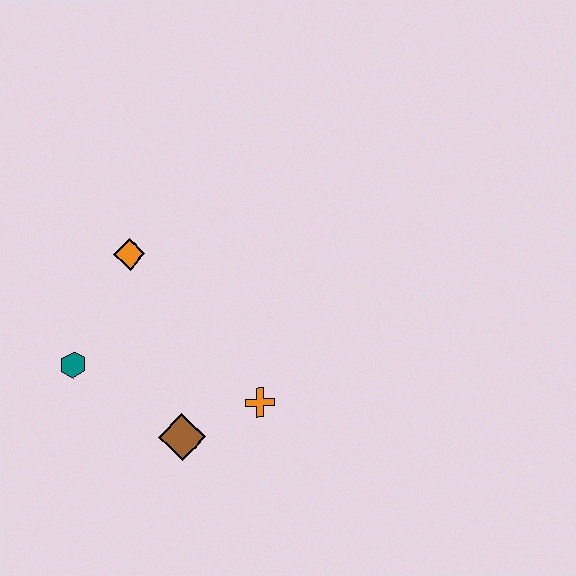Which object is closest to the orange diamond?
The teal hexagon is closest to the orange diamond.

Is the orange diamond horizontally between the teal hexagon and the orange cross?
Yes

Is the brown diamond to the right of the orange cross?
No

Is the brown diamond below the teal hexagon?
Yes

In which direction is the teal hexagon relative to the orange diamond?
The teal hexagon is below the orange diamond.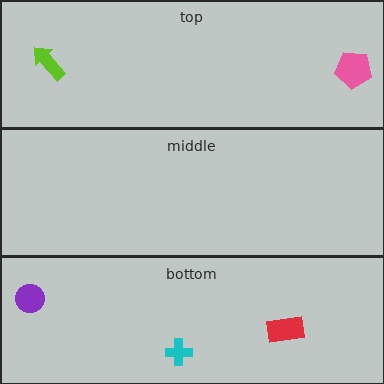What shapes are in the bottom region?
The purple circle, the cyan cross, the red rectangle.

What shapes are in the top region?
The pink pentagon, the lime arrow.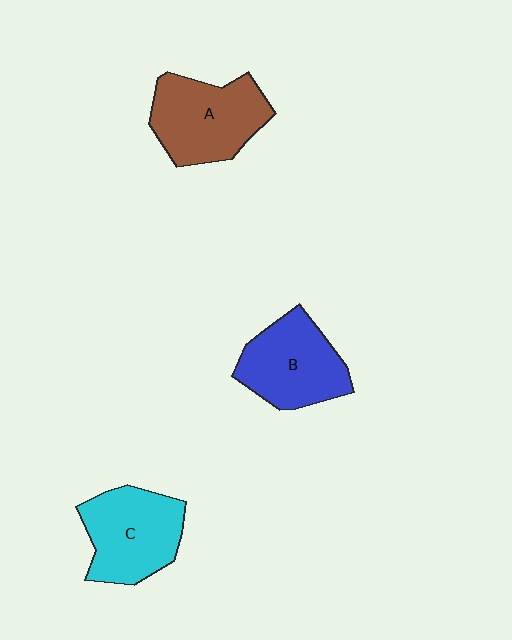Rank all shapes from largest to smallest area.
From largest to smallest: A (brown), C (cyan), B (blue).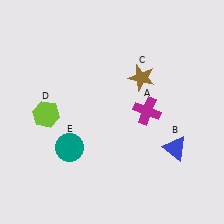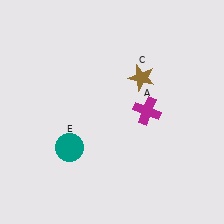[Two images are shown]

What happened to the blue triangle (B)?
The blue triangle (B) was removed in Image 2. It was in the bottom-right area of Image 1.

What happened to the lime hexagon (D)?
The lime hexagon (D) was removed in Image 2. It was in the bottom-left area of Image 1.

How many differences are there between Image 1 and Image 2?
There are 2 differences between the two images.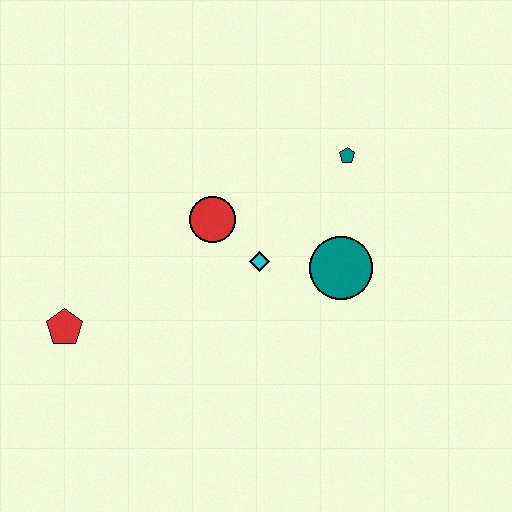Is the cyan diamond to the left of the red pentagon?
No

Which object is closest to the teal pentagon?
The teal circle is closest to the teal pentagon.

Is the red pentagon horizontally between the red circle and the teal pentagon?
No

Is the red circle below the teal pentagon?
Yes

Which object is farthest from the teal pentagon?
The red pentagon is farthest from the teal pentagon.